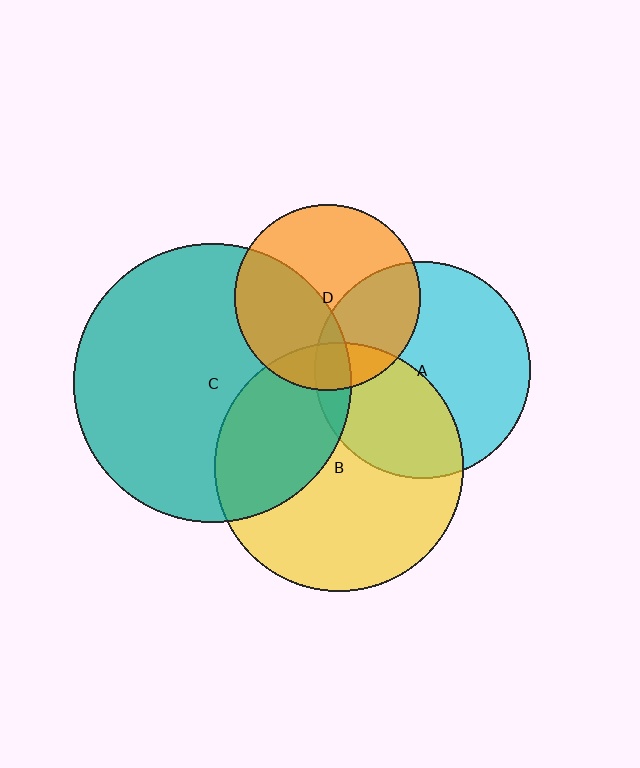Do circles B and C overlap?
Yes.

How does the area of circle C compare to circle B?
Approximately 1.3 times.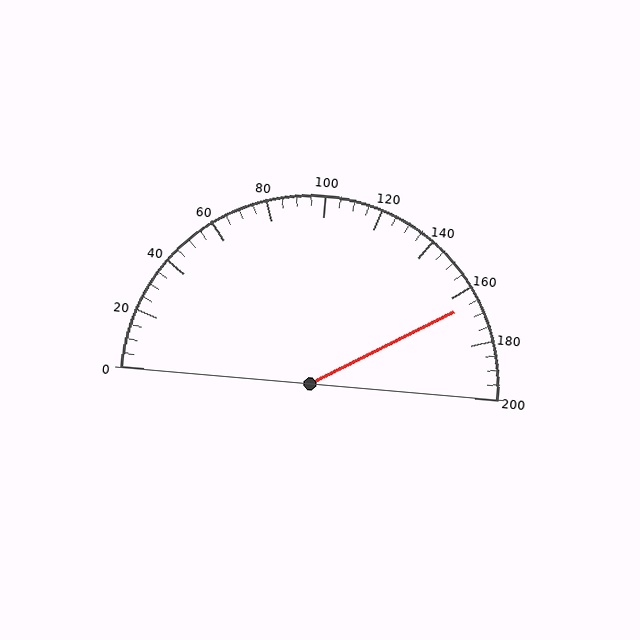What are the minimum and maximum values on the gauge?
The gauge ranges from 0 to 200.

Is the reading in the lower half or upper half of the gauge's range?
The reading is in the upper half of the range (0 to 200).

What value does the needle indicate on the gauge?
The needle indicates approximately 165.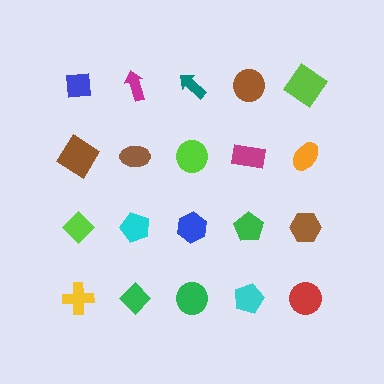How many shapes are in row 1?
5 shapes.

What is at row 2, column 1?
A brown diamond.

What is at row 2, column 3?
A lime circle.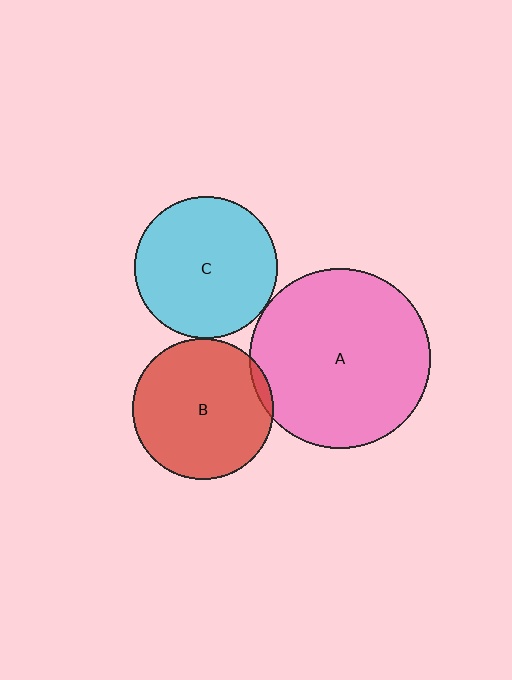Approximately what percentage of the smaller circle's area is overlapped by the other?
Approximately 5%.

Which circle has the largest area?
Circle A (pink).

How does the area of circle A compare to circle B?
Approximately 1.6 times.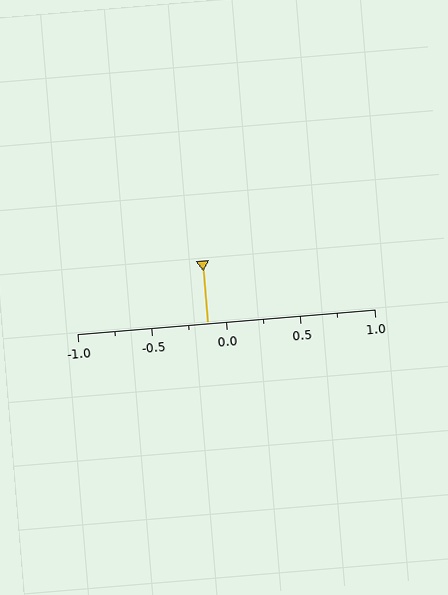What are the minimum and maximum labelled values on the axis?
The axis runs from -1.0 to 1.0.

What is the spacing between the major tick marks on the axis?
The major ticks are spaced 0.5 apart.